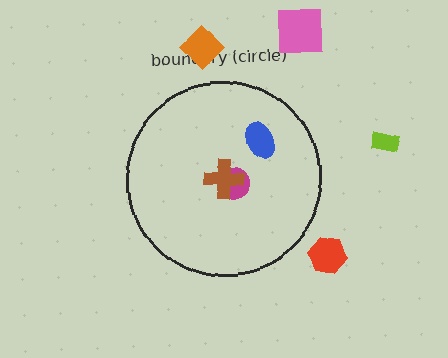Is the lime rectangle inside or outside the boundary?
Outside.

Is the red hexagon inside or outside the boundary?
Outside.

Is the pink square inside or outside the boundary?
Outside.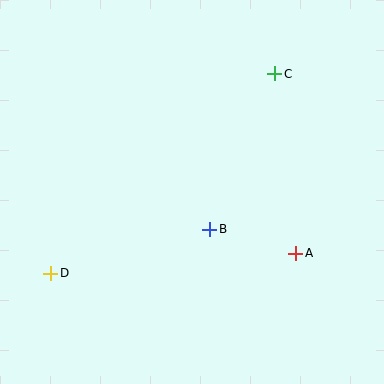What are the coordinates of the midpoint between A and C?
The midpoint between A and C is at (285, 163).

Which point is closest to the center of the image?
Point B at (210, 229) is closest to the center.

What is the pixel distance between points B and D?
The distance between B and D is 165 pixels.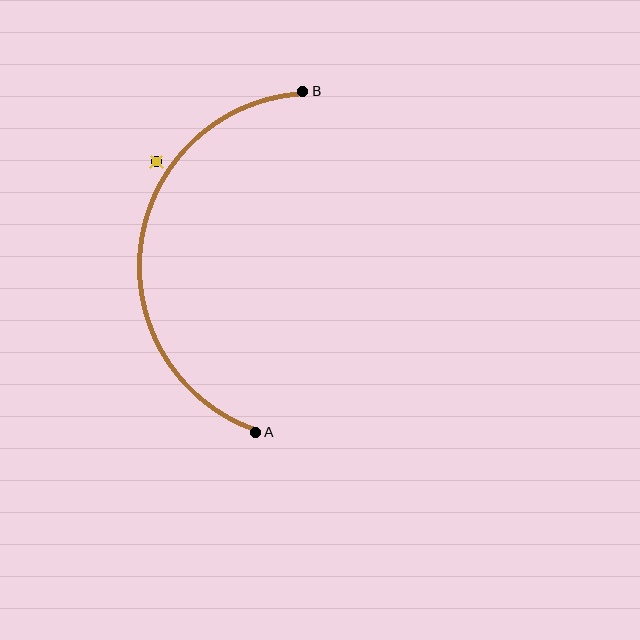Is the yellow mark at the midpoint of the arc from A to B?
No — the yellow mark does not lie on the arc at all. It sits slightly outside the curve.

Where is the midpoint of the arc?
The arc midpoint is the point on the curve farthest from the straight line joining A and B. It sits to the left of that line.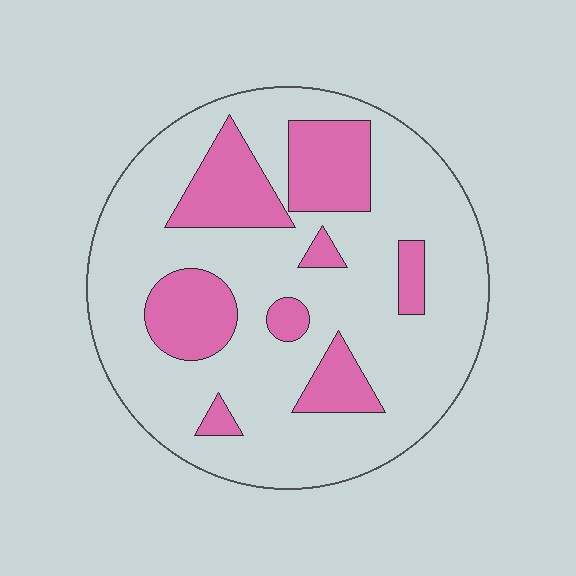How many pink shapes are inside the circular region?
8.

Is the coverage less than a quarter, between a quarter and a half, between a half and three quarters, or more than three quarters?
Less than a quarter.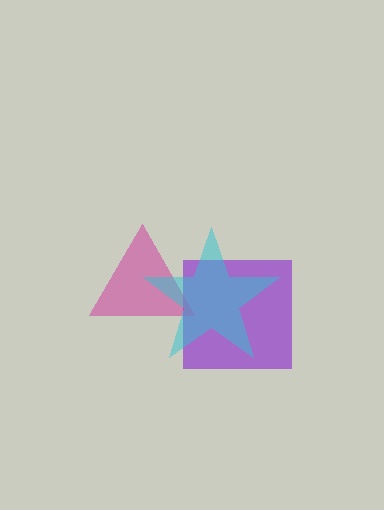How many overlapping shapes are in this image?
There are 3 overlapping shapes in the image.